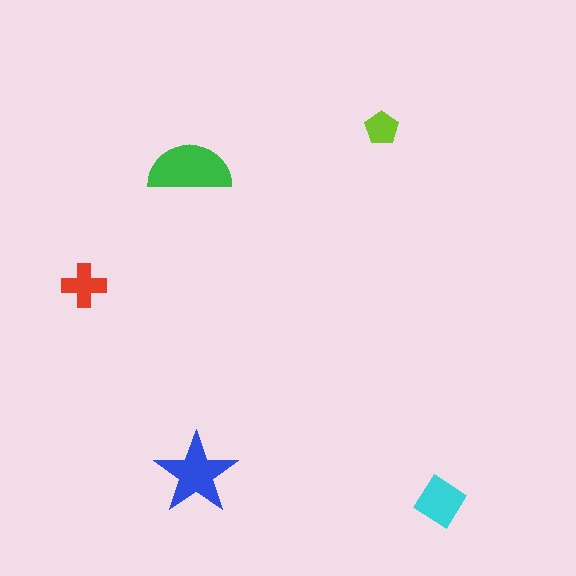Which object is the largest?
The green semicircle.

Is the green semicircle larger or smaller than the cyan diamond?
Larger.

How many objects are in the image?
There are 5 objects in the image.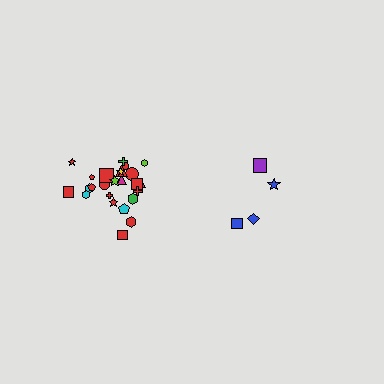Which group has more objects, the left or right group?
The left group.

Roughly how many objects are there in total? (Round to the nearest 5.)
Roughly 30 objects in total.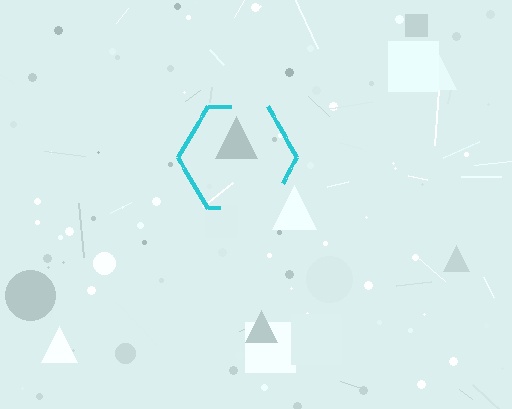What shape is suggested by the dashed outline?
The dashed outline suggests a hexagon.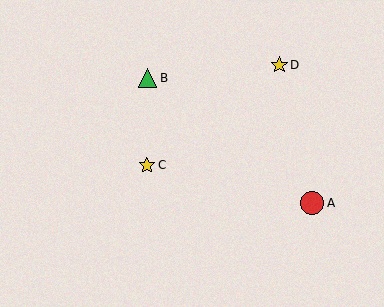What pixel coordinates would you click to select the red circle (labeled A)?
Click at (312, 203) to select the red circle A.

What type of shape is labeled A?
Shape A is a red circle.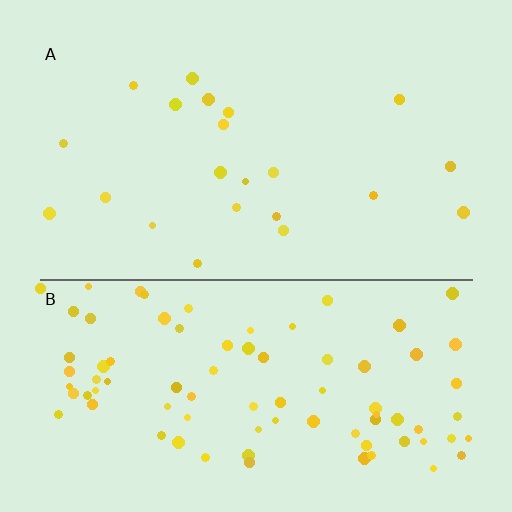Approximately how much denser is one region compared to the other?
Approximately 3.9× — region B over region A.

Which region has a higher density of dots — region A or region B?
B (the bottom).